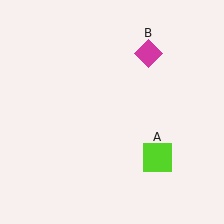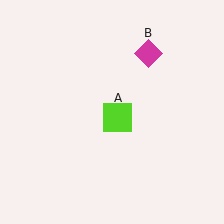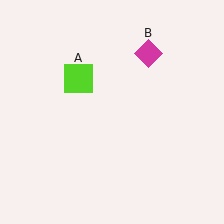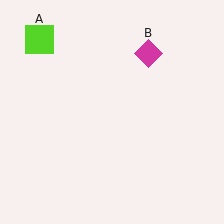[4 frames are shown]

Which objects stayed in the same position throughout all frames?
Magenta diamond (object B) remained stationary.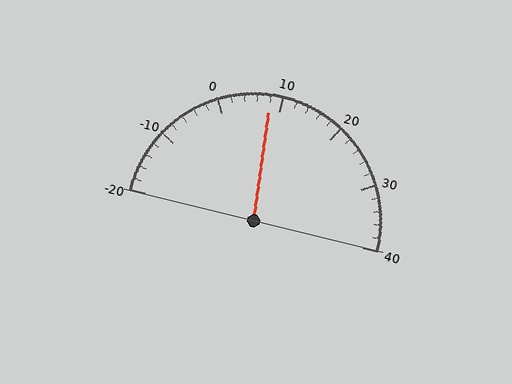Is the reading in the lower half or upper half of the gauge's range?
The reading is in the lower half of the range (-20 to 40).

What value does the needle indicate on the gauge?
The needle indicates approximately 8.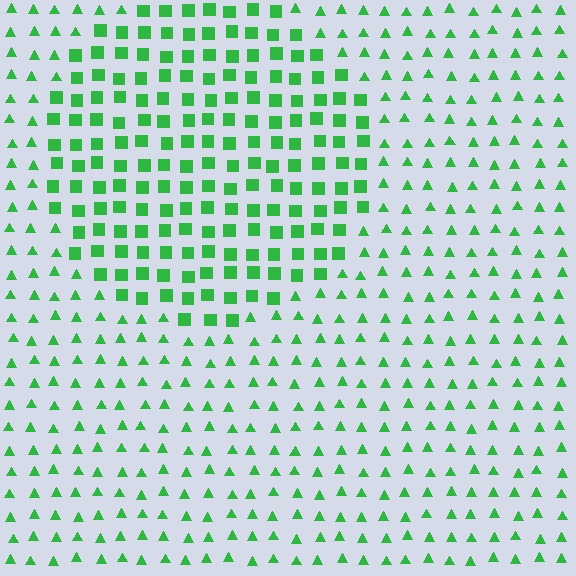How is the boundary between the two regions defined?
The boundary is defined by a change in element shape: squares inside vs. triangles outside. All elements share the same color and spacing.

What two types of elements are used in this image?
The image uses squares inside the circle region and triangles outside it.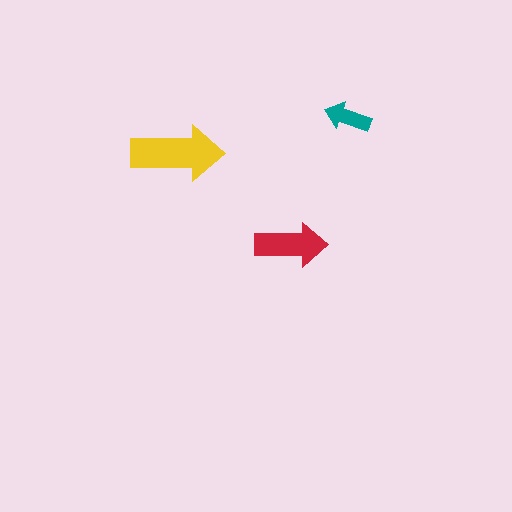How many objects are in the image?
There are 3 objects in the image.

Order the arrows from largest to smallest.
the yellow one, the red one, the teal one.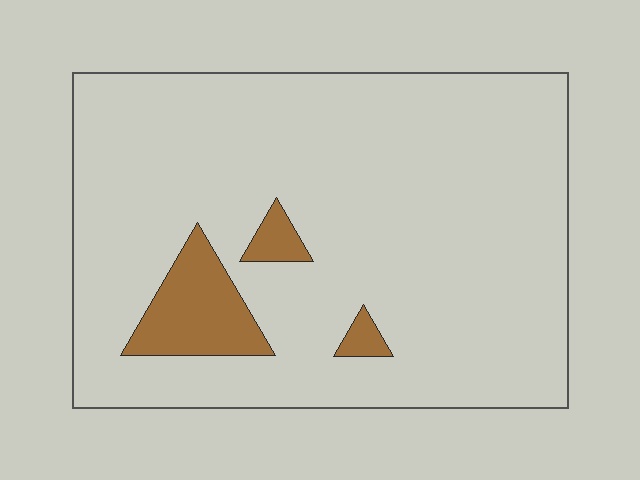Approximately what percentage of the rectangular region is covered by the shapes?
Approximately 10%.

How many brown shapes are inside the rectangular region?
3.